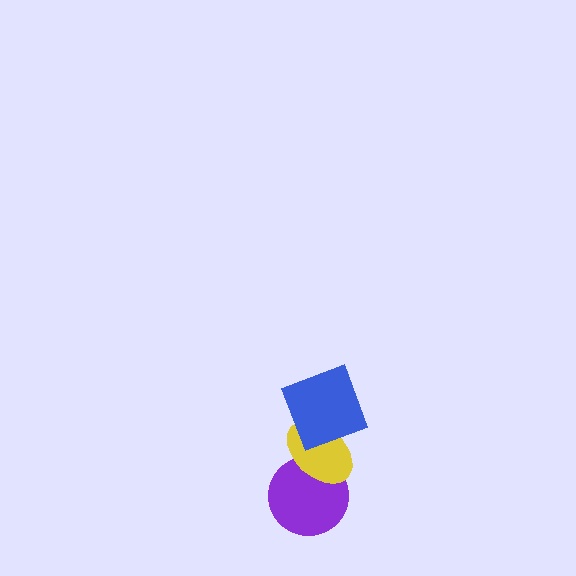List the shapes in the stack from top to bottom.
From top to bottom: the blue square, the yellow ellipse, the purple circle.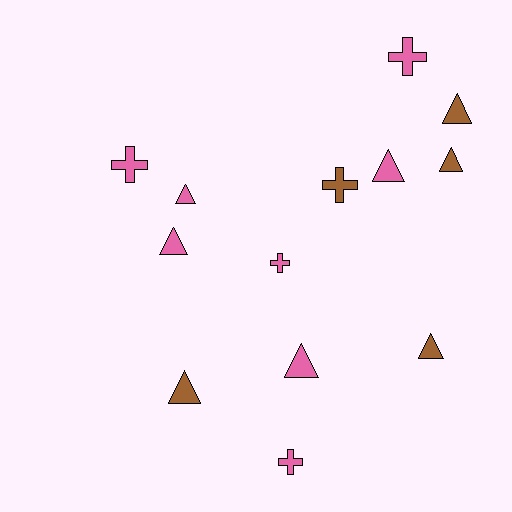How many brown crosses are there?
There is 1 brown cross.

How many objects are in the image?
There are 13 objects.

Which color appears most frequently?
Pink, with 8 objects.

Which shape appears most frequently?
Triangle, with 8 objects.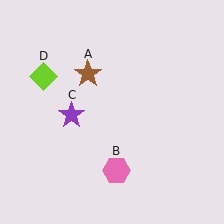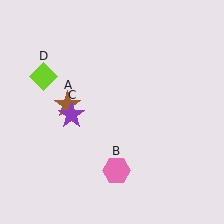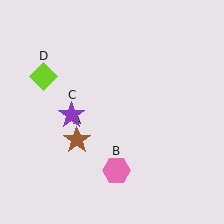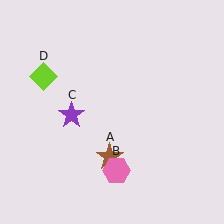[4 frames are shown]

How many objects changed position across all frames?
1 object changed position: brown star (object A).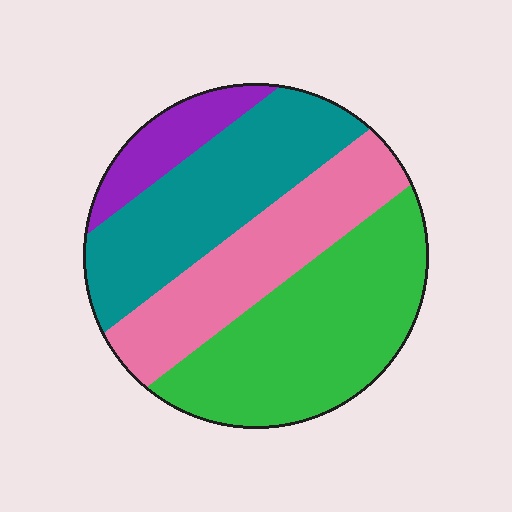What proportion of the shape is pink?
Pink takes up about one quarter (1/4) of the shape.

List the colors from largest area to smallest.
From largest to smallest: green, teal, pink, purple.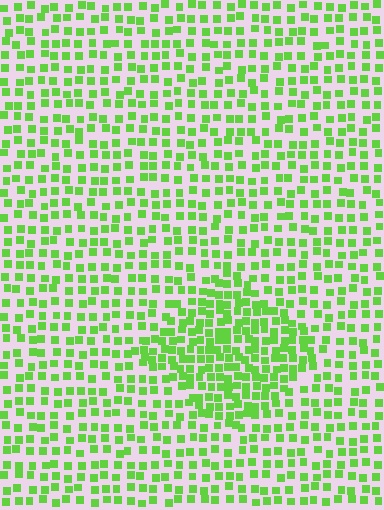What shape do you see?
I see a diamond.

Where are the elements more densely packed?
The elements are more densely packed inside the diamond boundary.